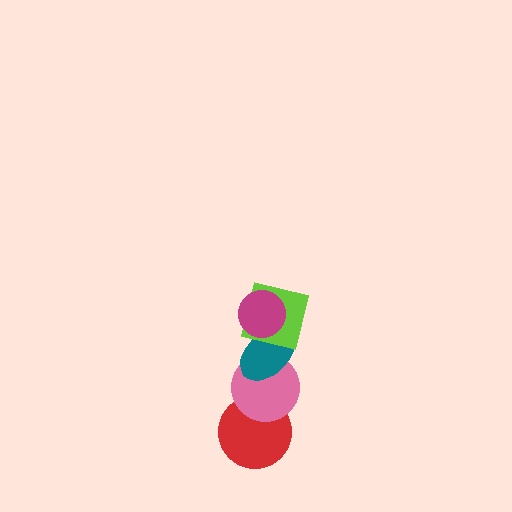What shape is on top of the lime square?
The magenta circle is on top of the lime square.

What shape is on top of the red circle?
The pink circle is on top of the red circle.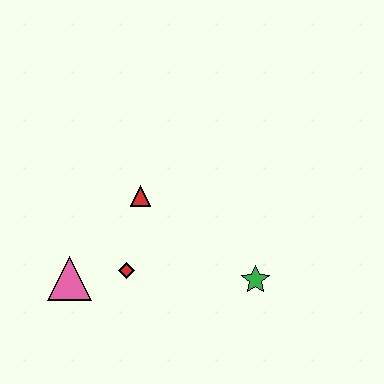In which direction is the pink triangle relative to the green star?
The pink triangle is to the left of the green star.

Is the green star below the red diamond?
Yes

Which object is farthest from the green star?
The pink triangle is farthest from the green star.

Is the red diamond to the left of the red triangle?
Yes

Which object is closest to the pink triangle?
The red diamond is closest to the pink triangle.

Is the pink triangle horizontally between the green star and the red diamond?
No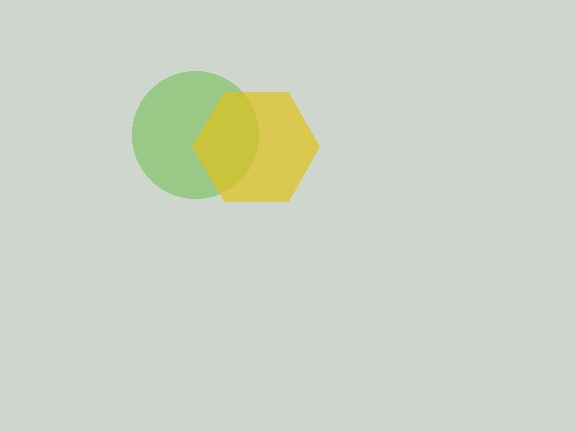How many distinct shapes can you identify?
There are 2 distinct shapes: a lime circle, a yellow hexagon.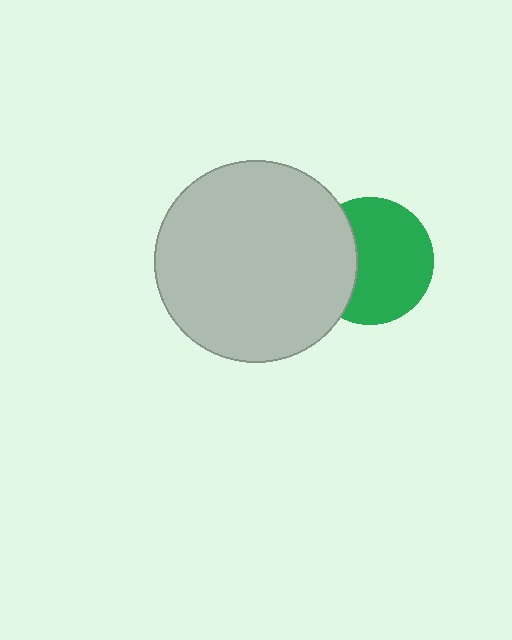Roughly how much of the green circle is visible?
Most of it is visible (roughly 68%).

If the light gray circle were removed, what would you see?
You would see the complete green circle.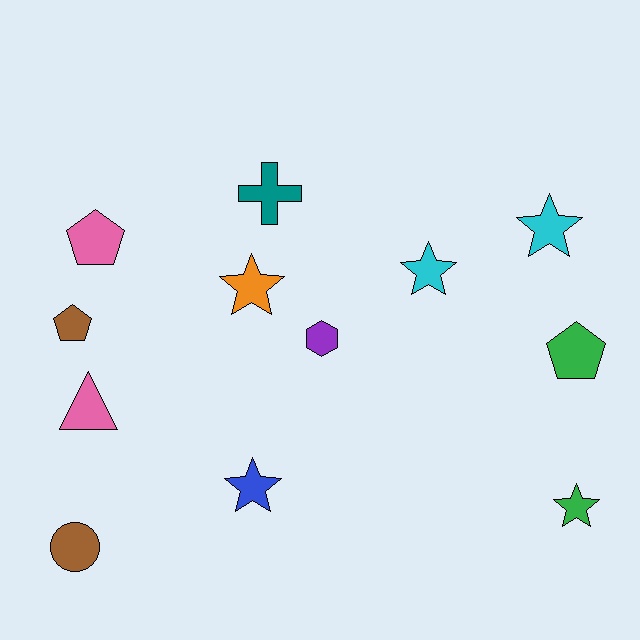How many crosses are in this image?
There is 1 cross.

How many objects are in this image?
There are 12 objects.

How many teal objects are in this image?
There is 1 teal object.